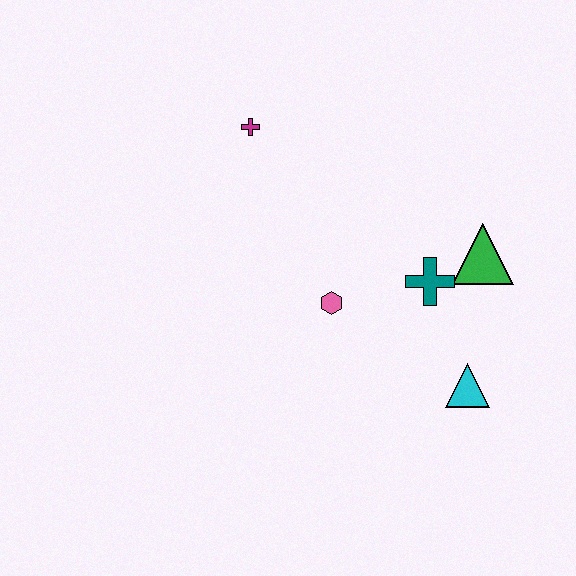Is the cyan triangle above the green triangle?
No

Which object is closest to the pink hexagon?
The teal cross is closest to the pink hexagon.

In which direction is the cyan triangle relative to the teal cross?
The cyan triangle is below the teal cross.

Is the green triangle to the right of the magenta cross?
Yes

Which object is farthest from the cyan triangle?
The magenta cross is farthest from the cyan triangle.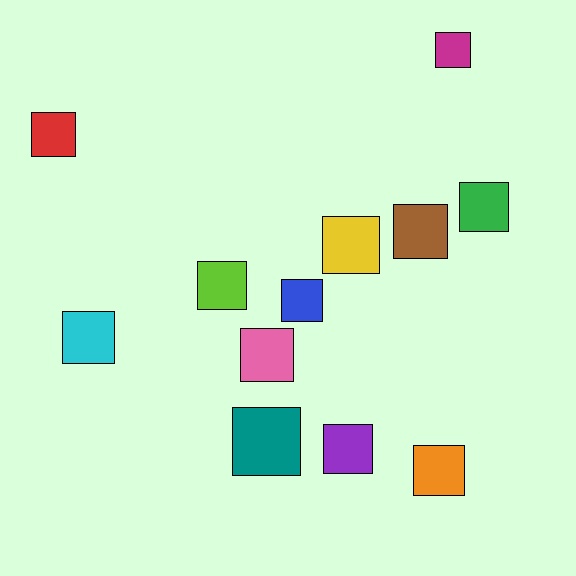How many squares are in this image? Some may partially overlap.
There are 12 squares.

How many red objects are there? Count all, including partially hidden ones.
There is 1 red object.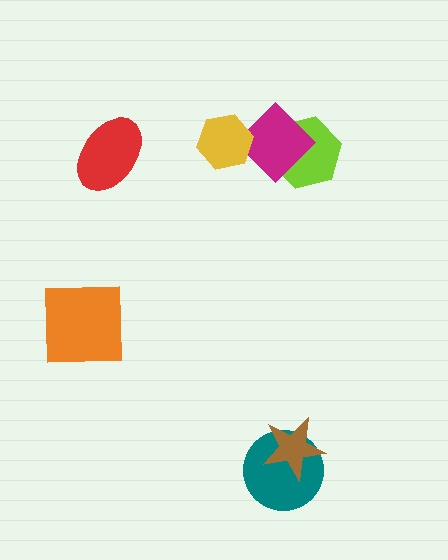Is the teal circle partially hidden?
Yes, it is partially covered by another shape.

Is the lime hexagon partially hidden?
Yes, it is partially covered by another shape.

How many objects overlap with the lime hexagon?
1 object overlaps with the lime hexagon.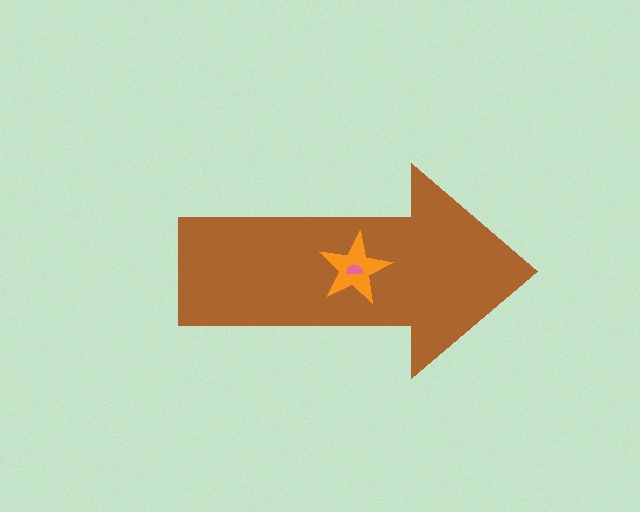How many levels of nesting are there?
3.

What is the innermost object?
The pink semicircle.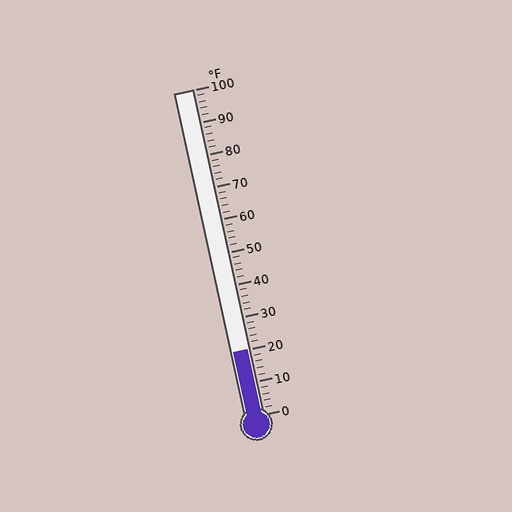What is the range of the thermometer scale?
The thermometer scale ranges from 0°F to 100°F.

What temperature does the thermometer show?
The thermometer shows approximately 20°F.